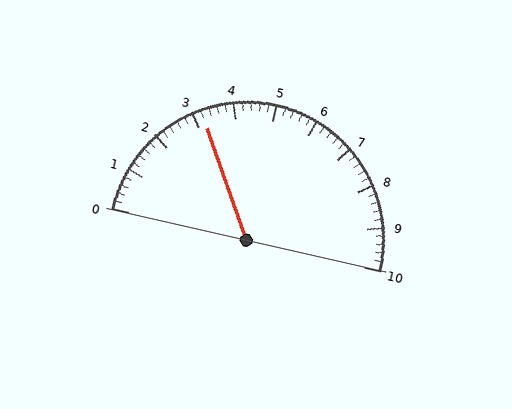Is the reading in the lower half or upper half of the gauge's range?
The reading is in the lower half of the range (0 to 10).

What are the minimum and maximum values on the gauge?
The gauge ranges from 0 to 10.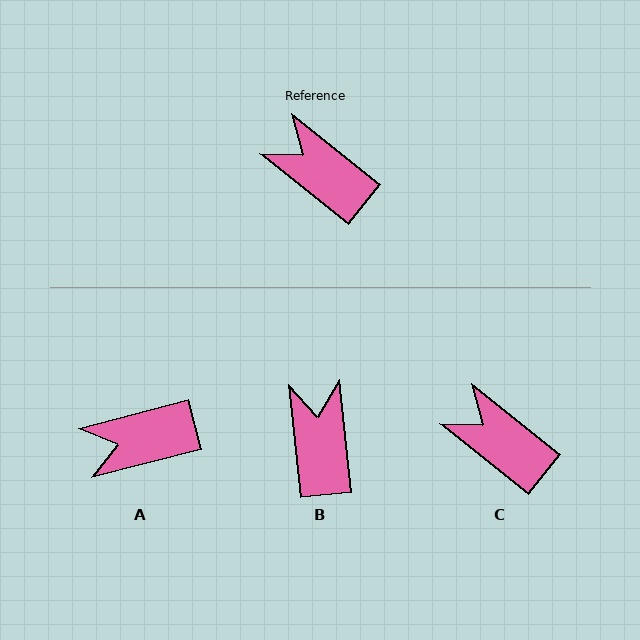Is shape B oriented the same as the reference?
No, it is off by about 46 degrees.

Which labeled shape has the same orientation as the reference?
C.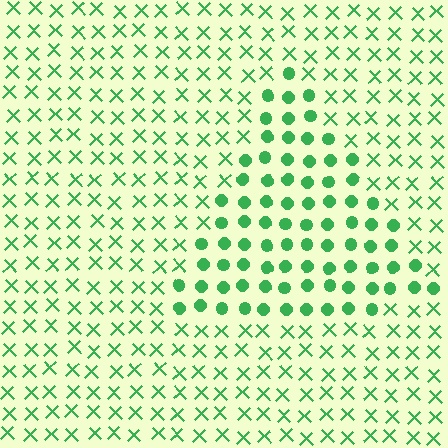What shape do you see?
I see a triangle.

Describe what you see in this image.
The image is filled with small green elements arranged in a uniform grid. A triangle-shaped region contains circles, while the surrounding area contains X marks. The boundary is defined purely by the change in element shape.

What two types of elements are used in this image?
The image uses circles inside the triangle region and X marks outside it.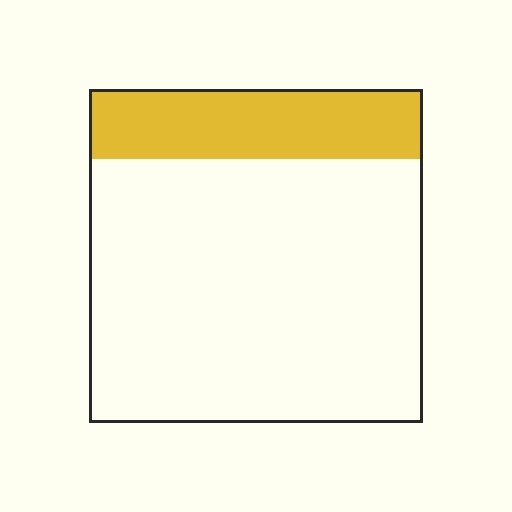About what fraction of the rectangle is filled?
About one fifth (1/5).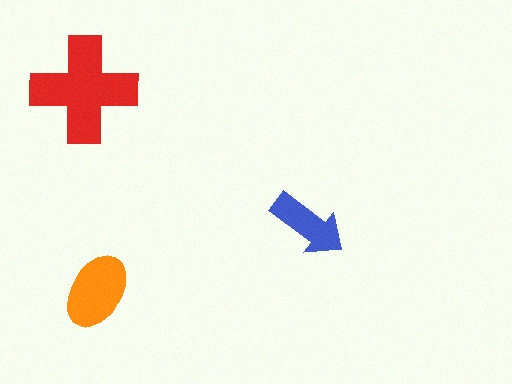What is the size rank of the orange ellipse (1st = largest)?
2nd.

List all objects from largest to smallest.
The red cross, the orange ellipse, the blue arrow.